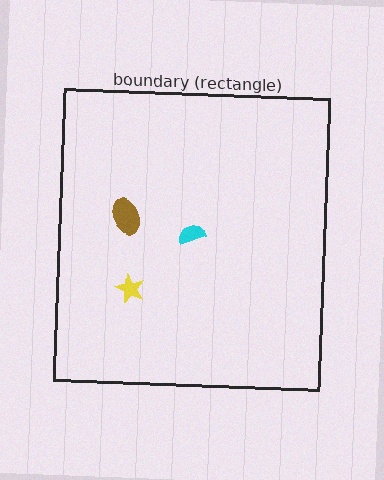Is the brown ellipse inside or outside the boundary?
Inside.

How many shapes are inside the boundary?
3 inside, 0 outside.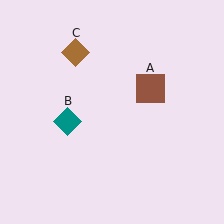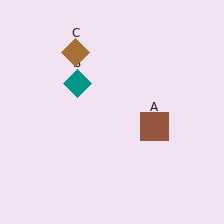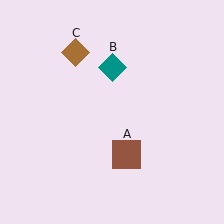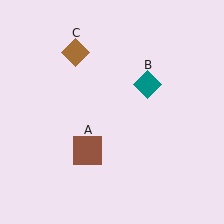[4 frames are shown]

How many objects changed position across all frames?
2 objects changed position: brown square (object A), teal diamond (object B).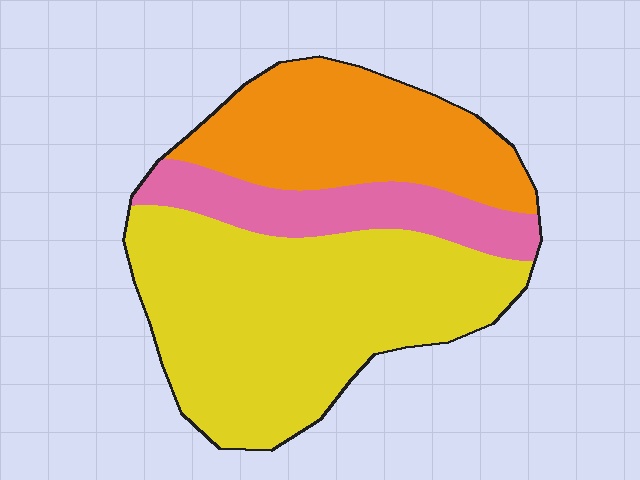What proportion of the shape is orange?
Orange covers about 30% of the shape.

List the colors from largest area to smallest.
From largest to smallest: yellow, orange, pink.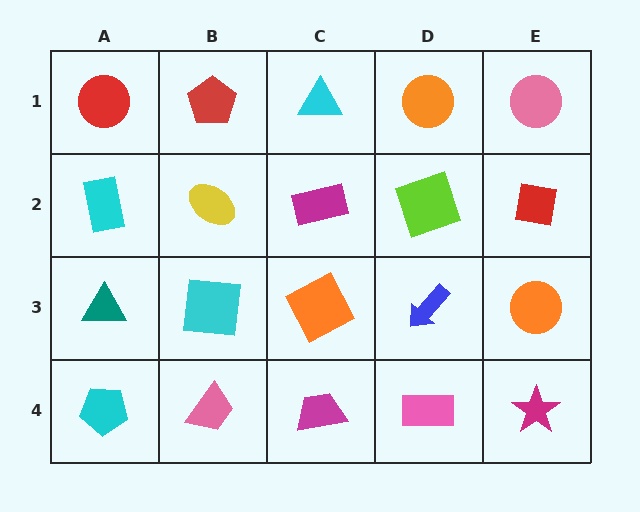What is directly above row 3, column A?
A cyan rectangle.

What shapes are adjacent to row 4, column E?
An orange circle (row 3, column E), a pink rectangle (row 4, column D).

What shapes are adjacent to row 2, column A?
A red circle (row 1, column A), a teal triangle (row 3, column A), a yellow ellipse (row 2, column B).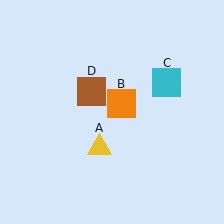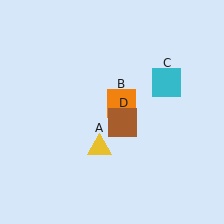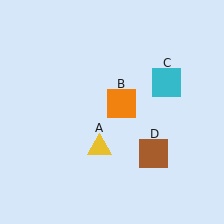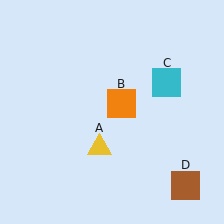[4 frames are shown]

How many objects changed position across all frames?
1 object changed position: brown square (object D).